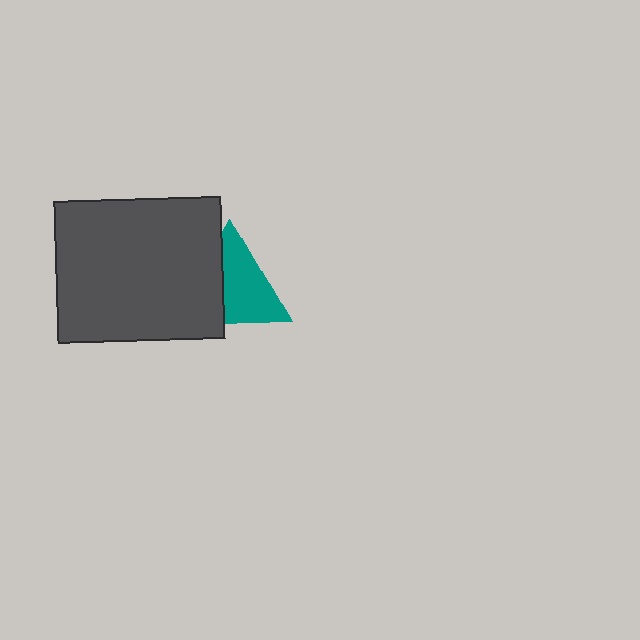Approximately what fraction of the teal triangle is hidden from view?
Roughly 39% of the teal triangle is hidden behind the dark gray rectangle.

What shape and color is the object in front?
The object in front is a dark gray rectangle.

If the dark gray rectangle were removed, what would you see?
You would see the complete teal triangle.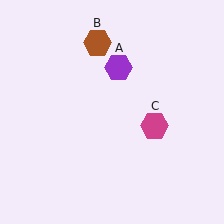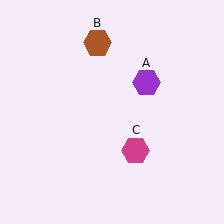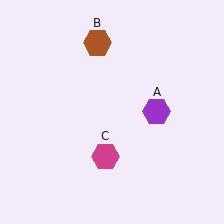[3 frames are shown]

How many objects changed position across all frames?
2 objects changed position: purple hexagon (object A), magenta hexagon (object C).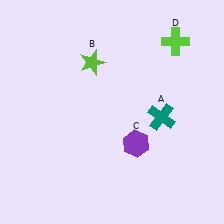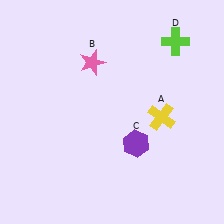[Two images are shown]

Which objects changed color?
A changed from teal to yellow. B changed from lime to pink.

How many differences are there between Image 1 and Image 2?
There are 2 differences between the two images.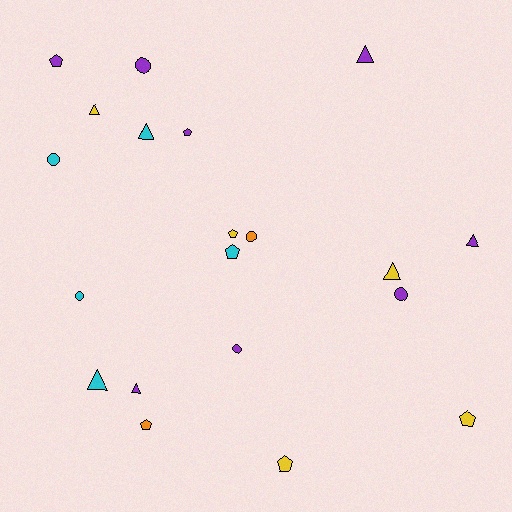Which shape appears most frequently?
Pentagon, with 7 objects.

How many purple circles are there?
There are 3 purple circles.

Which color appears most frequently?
Purple, with 8 objects.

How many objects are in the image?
There are 20 objects.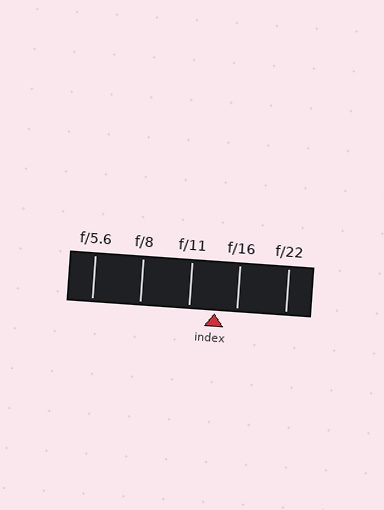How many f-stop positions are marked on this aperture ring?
There are 5 f-stop positions marked.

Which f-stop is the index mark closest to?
The index mark is closest to f/16.